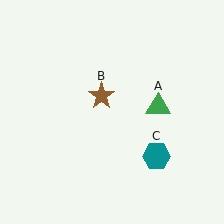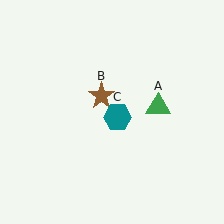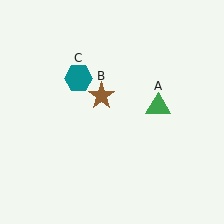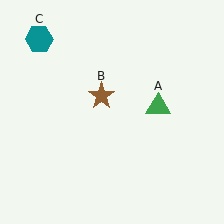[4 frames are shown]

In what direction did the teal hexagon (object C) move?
The teal hexagon (object C) moved up and to the left.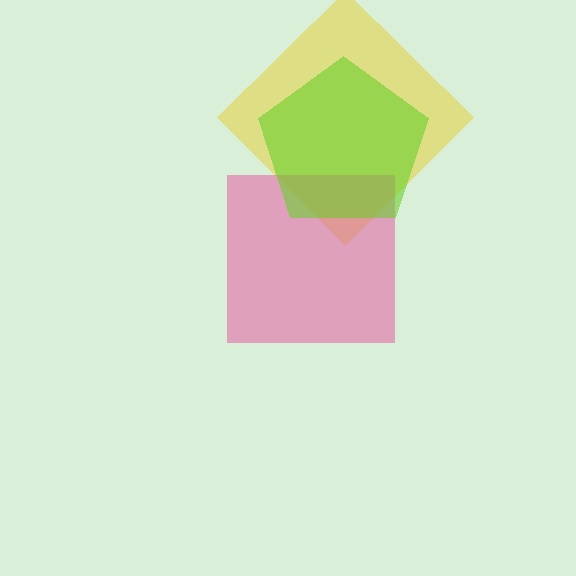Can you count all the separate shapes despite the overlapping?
Yes, there are 3 separate shapes.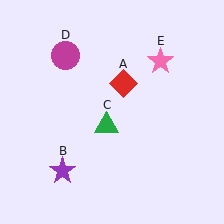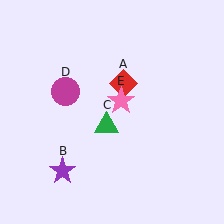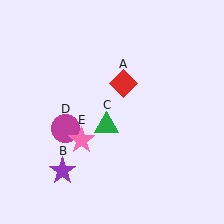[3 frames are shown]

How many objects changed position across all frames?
2 objects changed position: magenta circle (object D), pink star (object E).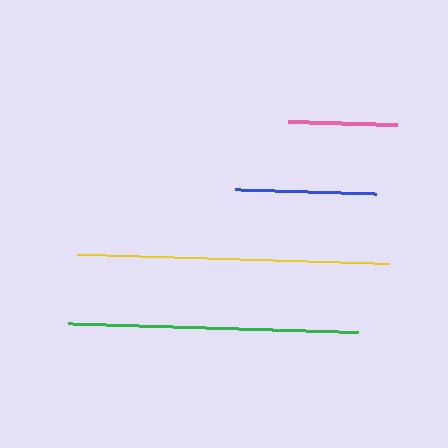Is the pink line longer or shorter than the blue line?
The blue line is longer than the pink line.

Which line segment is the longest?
The yellow line is the longest at approximately 312 pixels.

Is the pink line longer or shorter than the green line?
The green line is longer than the pink line.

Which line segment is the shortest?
The pink line is the shortest at approximately 109 pixels.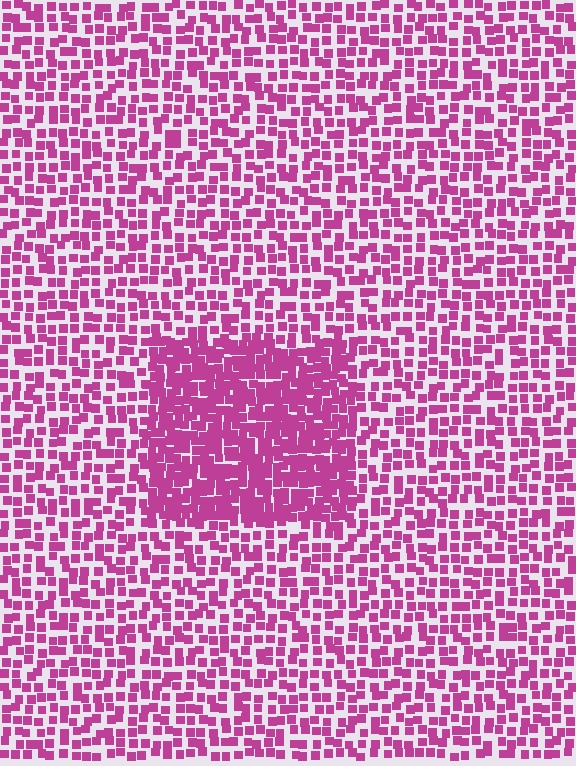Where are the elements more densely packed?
The elements are more densely packed inside the rectangle boundary.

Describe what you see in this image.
The image contains small magenta elements arranged at two different densities. A rectangle-shaped region is visible where the elements are more densely packed than the surrounding area.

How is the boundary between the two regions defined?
The boundary is defined by a change in element density (approximately 1.9x ratio). All elements are the same color, size, and shape.